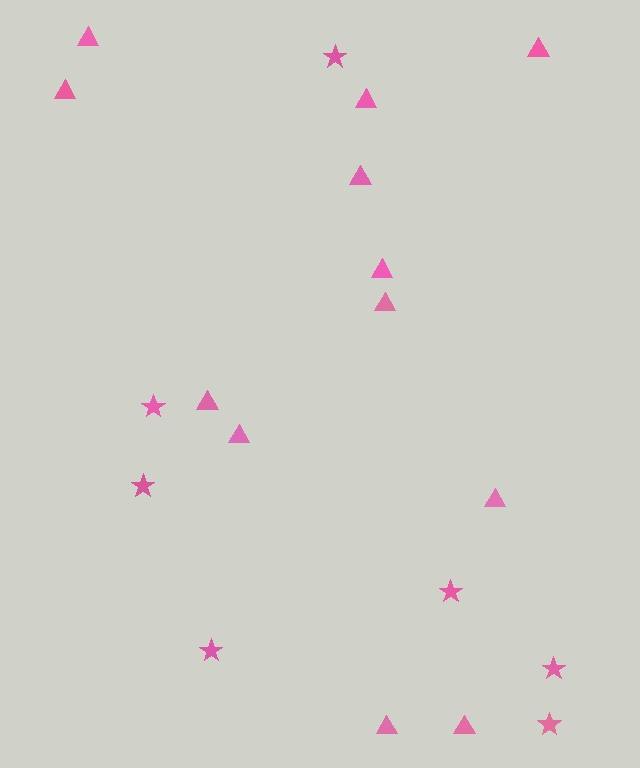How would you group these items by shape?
There are 2 groups: one group of triangles (12) and one group of stars (7).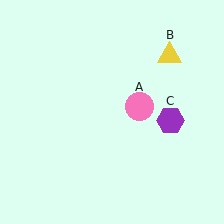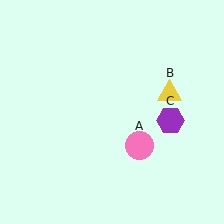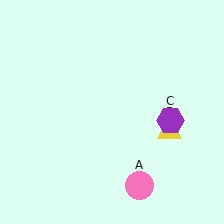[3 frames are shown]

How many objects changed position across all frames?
2 objects changed position: pink circle (object A), yellow triangle (object B).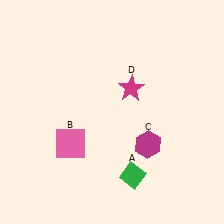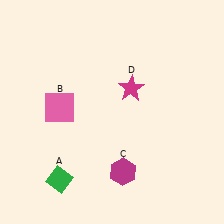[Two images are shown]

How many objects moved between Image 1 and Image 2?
3 objects moved between the two images.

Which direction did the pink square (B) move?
The pink square (B) moved up.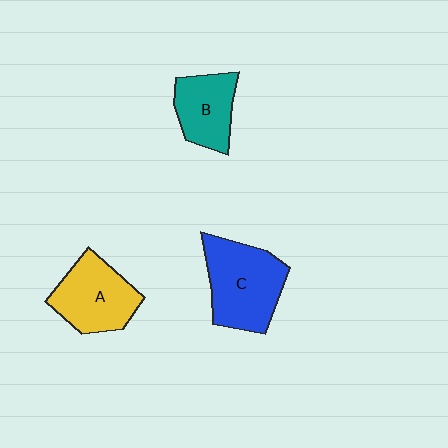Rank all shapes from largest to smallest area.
From largest to smallest: C (blue), A (yellow), B (teal).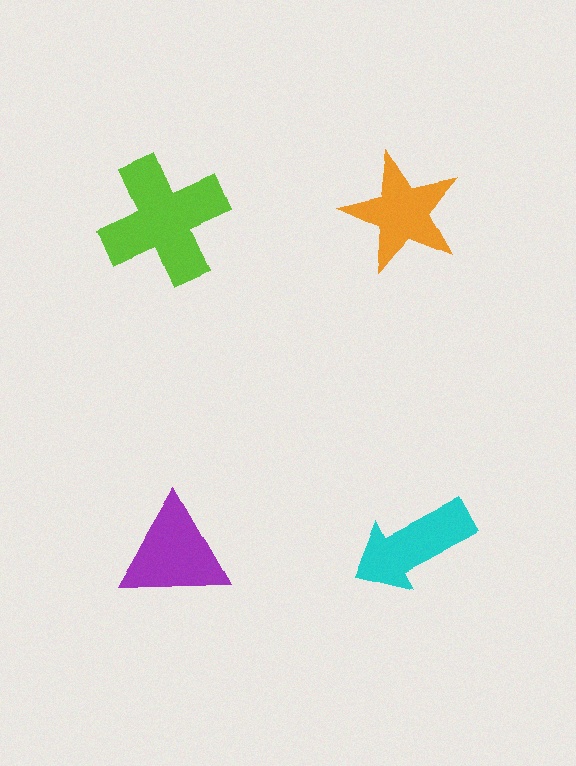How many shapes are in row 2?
2 shapes.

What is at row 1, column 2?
An orange star.